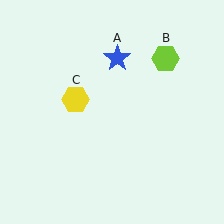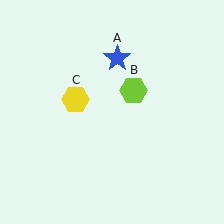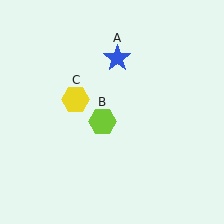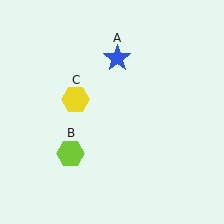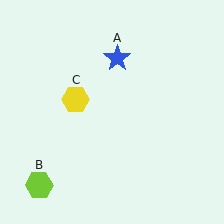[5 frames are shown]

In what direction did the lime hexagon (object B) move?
The lime hexagon (object B) moved down and to the left.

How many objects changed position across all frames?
1 object changed position: lime hexagon (object B).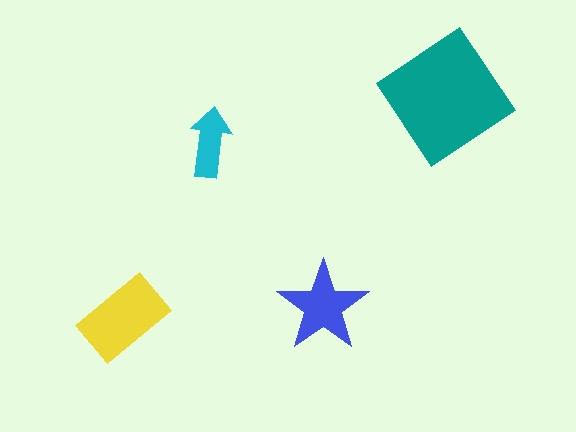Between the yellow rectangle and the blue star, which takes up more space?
The yellow rectangle.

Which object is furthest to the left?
The yellow rectangle is leftmost.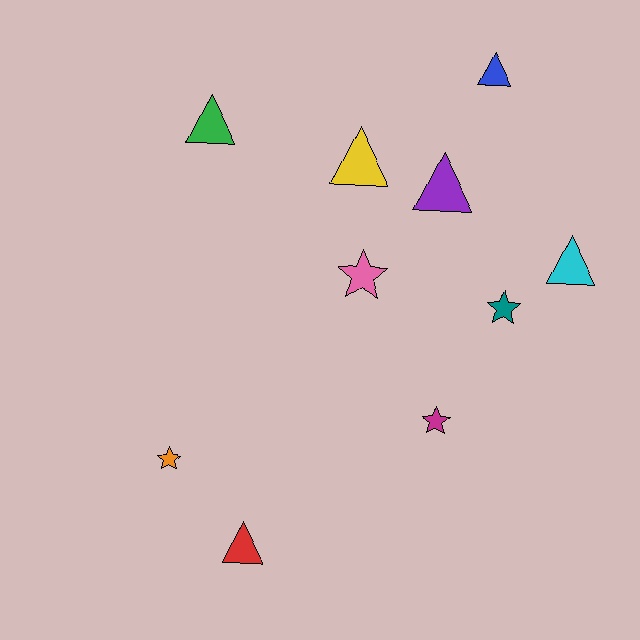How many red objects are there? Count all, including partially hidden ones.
There is 1 red object.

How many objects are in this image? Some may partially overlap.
There are 10 objects.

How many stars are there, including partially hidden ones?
There are 4 stars.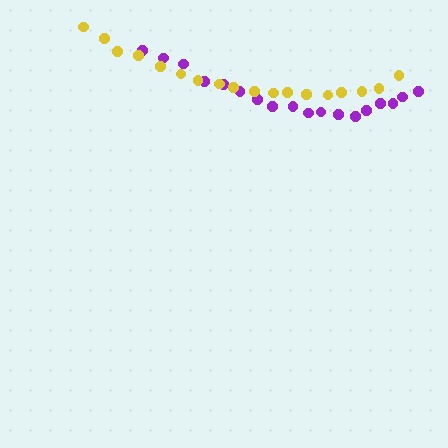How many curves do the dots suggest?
There are 2 distinct paths.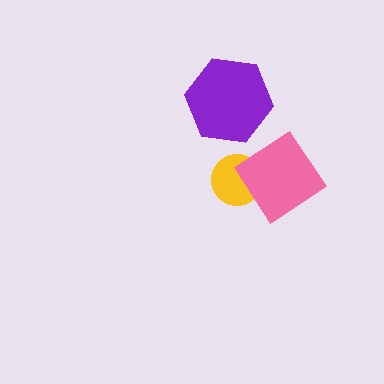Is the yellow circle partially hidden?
Yes, it is partially covered by another shape.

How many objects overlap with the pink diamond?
1 object overlaps with the pink diamond.